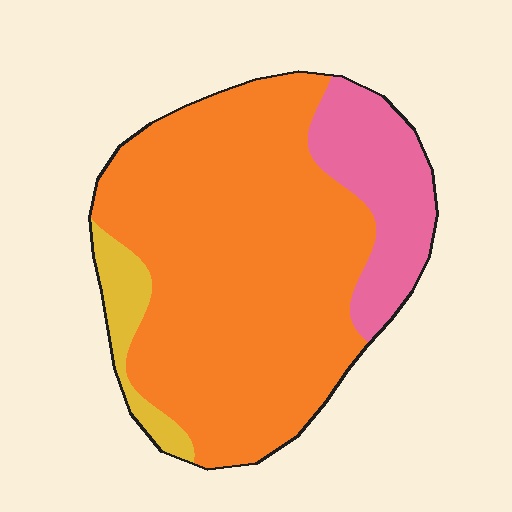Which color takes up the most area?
Orange, at roughly 75%.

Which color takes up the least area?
Yellow, at roughly 5%.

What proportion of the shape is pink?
Pink takes up about one sixth (1/6) of the shape.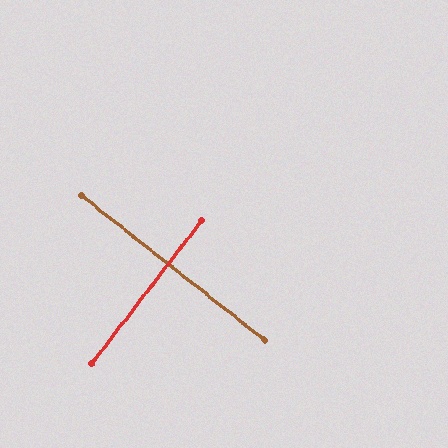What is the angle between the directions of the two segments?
Approximately 89 degrees.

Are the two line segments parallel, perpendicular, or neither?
Perpendicular — they meet at approximately 89°.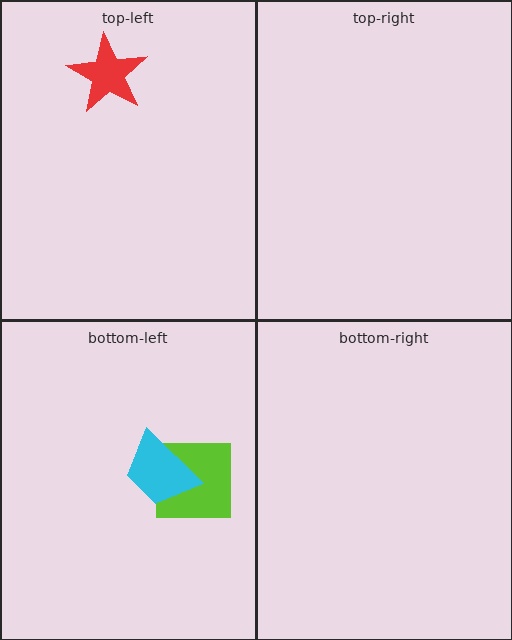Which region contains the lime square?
The bottom-left region.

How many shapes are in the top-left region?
1.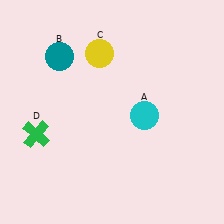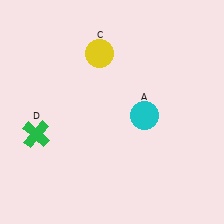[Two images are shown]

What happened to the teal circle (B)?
The teal circle (B) was removed in Image 2. It was in the top-left area of Image 1.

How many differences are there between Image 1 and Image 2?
There is 1 difference between the two images.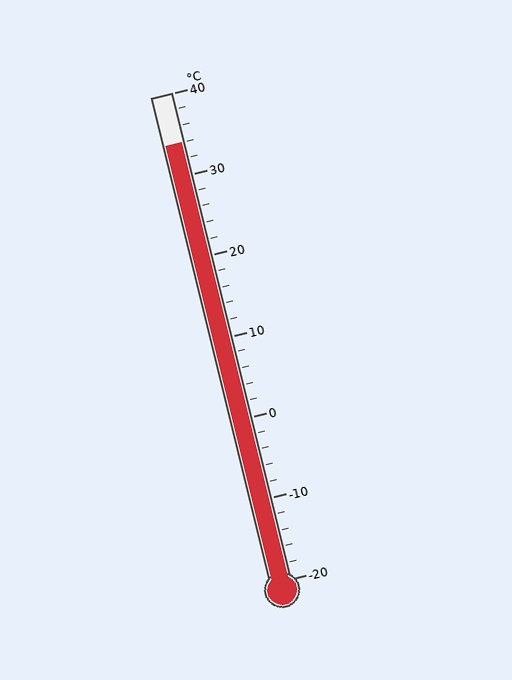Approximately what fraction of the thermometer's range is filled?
The thermometer is filled to approximately 90% of its range.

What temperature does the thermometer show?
The thermometer shows approximately 34°C.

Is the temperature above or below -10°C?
The temperature is above -10°C.